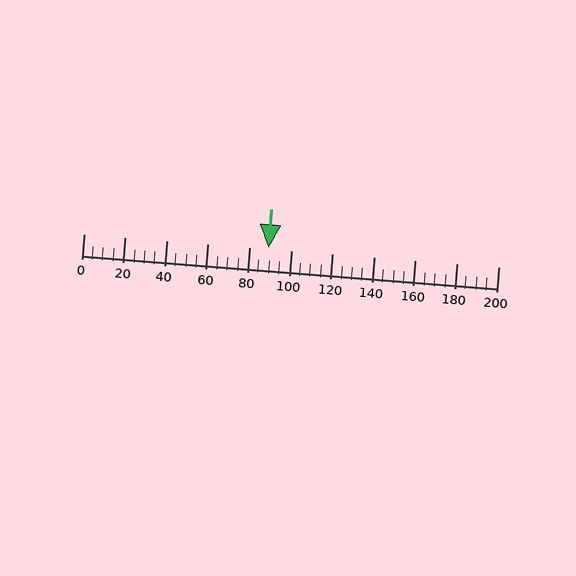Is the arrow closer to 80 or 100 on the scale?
The arrow is closer to 80.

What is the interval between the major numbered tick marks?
The major tick marks are spaced 20 units apart.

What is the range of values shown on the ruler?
The ruler shows values from 0 to 200.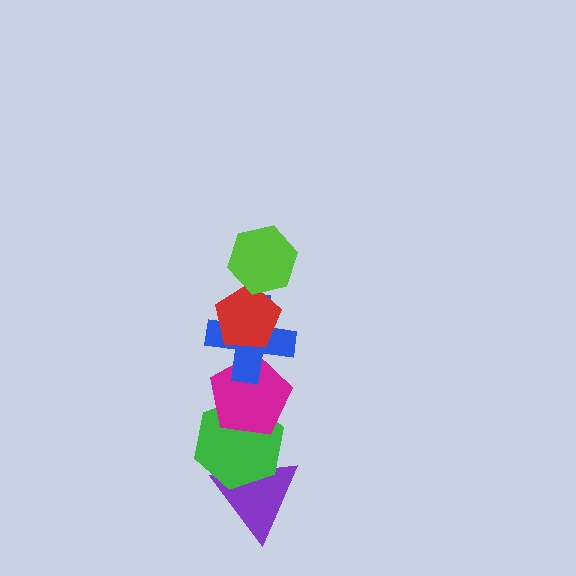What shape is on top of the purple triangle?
The green hexagon is on top of the purple triangle.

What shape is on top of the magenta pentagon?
The blue cross is on top of the magenta pentagon.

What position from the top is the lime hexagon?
The lime hexagon is 1st from the top.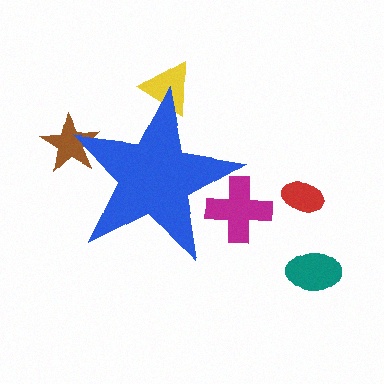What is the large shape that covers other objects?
A blue star.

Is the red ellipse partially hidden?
No, the red ellipse is fully visible.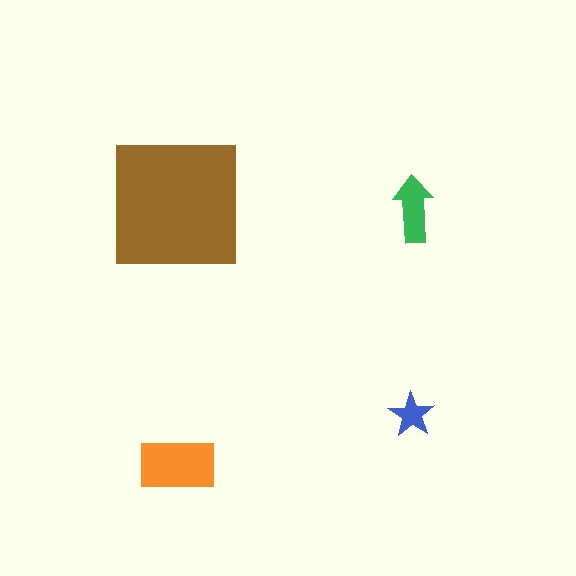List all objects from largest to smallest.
The brown square, the orange rectangle, the green arrow, the blue star.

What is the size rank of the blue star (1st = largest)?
4th.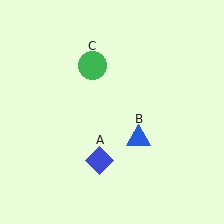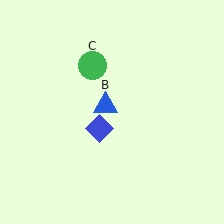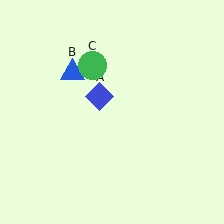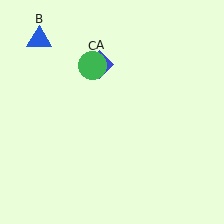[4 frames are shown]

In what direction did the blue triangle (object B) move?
The blue triangle (object B) moved up and to the left.